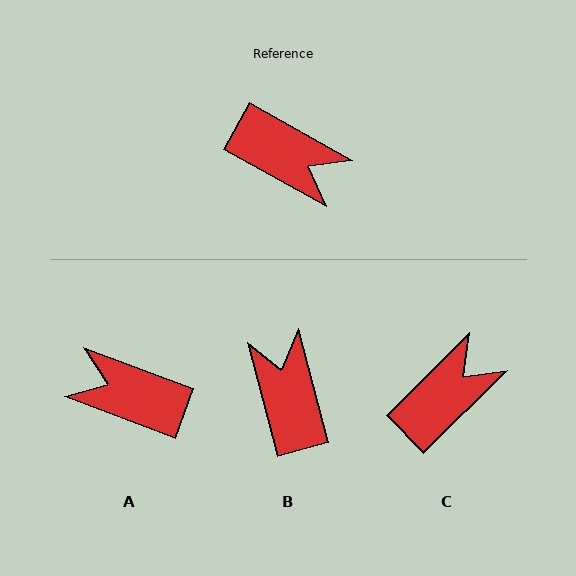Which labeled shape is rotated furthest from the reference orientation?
A, about 171 degrees away.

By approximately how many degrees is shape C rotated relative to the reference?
Approximately 74 degrees counter-clockwise.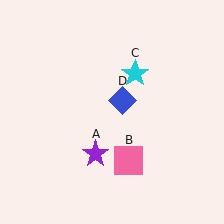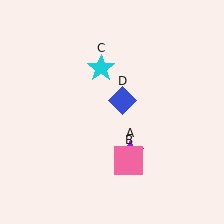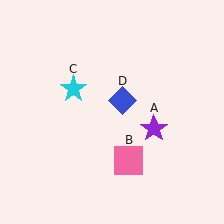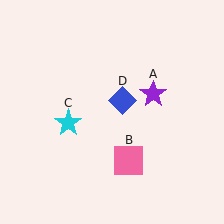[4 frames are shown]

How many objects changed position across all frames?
2 objects changed position: purple star (object A), cyan star (object C).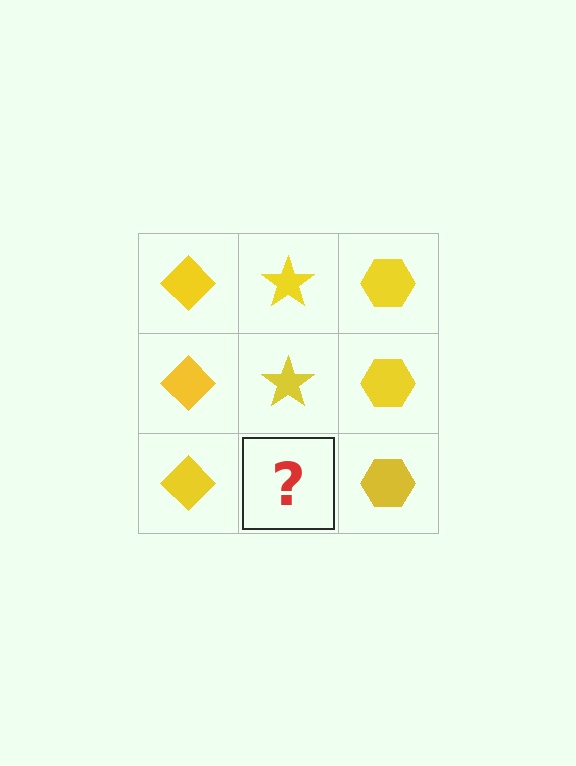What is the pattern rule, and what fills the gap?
The rule is that each column has a consistent shape. The gap should be filled with a yellow star.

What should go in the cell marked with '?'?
The missing cell should contain a yellow star.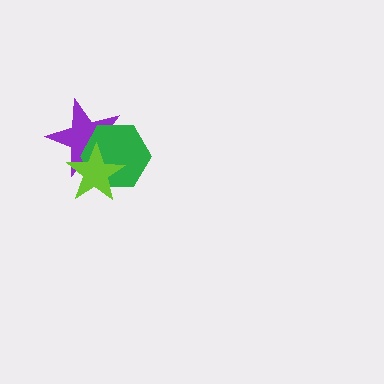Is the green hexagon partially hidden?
Yes, it is partially covered by another shape.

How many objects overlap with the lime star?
2 objects overlap with the lime star.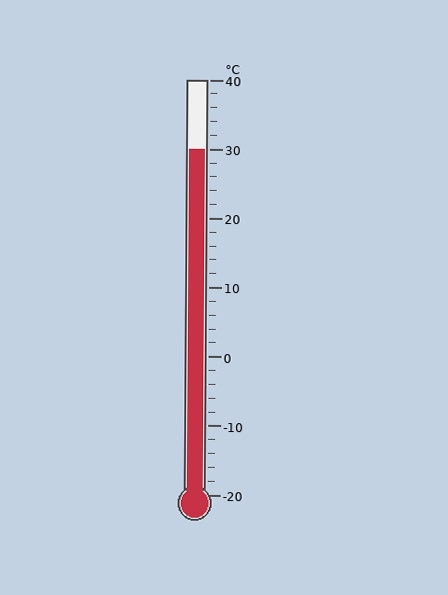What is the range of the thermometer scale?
The thermometer scale ranges from -20°C to 40°C.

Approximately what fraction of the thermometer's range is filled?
The thermometer is filled to approximately 85% of its range.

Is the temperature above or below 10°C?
The temperature is above 10°C.